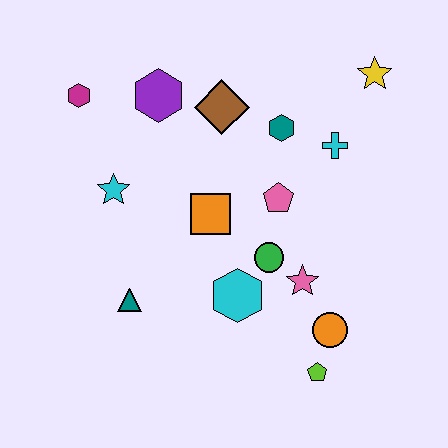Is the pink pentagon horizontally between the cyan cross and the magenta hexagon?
Yes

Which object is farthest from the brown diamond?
The lime pentagon is farthest from the brown diamond.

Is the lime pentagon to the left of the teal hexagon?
No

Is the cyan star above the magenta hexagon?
No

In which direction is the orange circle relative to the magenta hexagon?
The orange circle is to the right of the magenta hexagon.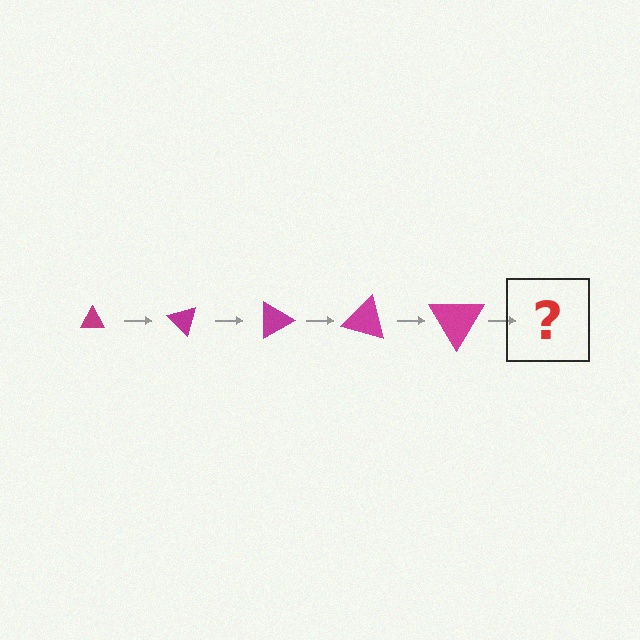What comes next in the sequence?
The next element should be a triangle, larger than the previous one and rotated 225 degrees from the start.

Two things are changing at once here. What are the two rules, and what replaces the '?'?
The two rules are that the triangle grows larger each step and it rotates 45 degrees each step. The '?' should be a triangle, larger than the previous one and rotated 225 degrees from the start.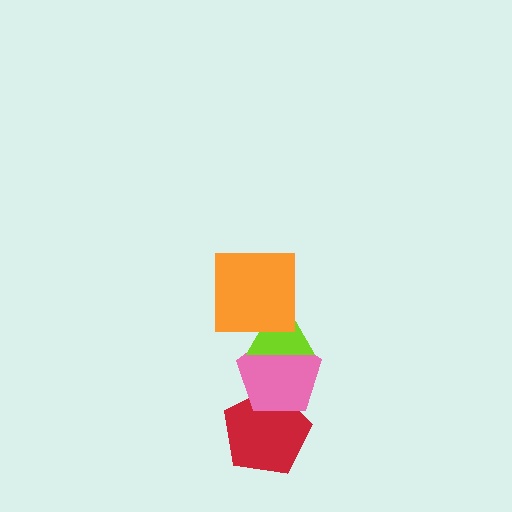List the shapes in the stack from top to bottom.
From top to bottom: the orange square, the lime triangle, the pink pentagon, the red pentagon.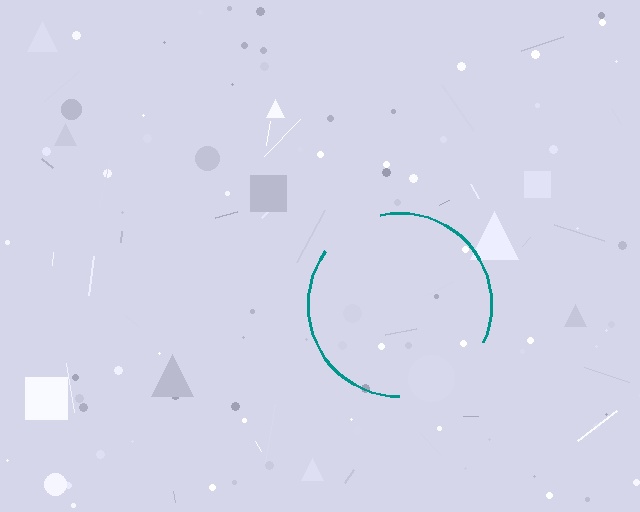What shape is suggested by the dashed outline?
The dashed outline suggests a circle.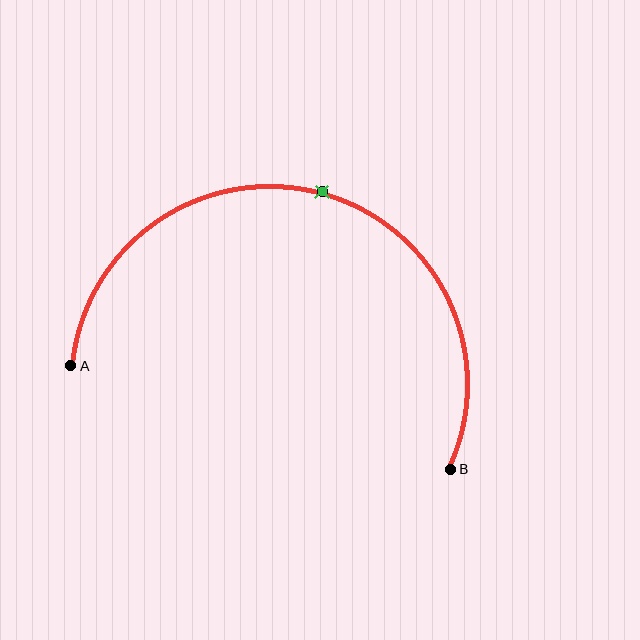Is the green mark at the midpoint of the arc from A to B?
Yes. The green mark lies on the arc at equal arc-length from both A and B — it is the arc midpoint.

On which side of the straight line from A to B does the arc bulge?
The arc bulges above the straight line connecting A and B.